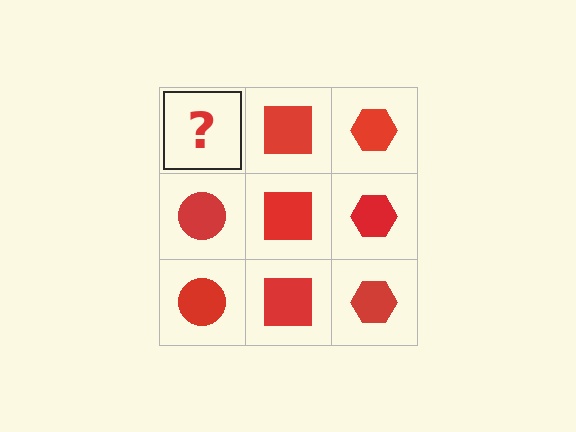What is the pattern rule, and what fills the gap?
The rule is that each column has a consistent shape. The gap should be filled with a red circle.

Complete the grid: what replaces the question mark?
The question mark should be replaced with a red circle.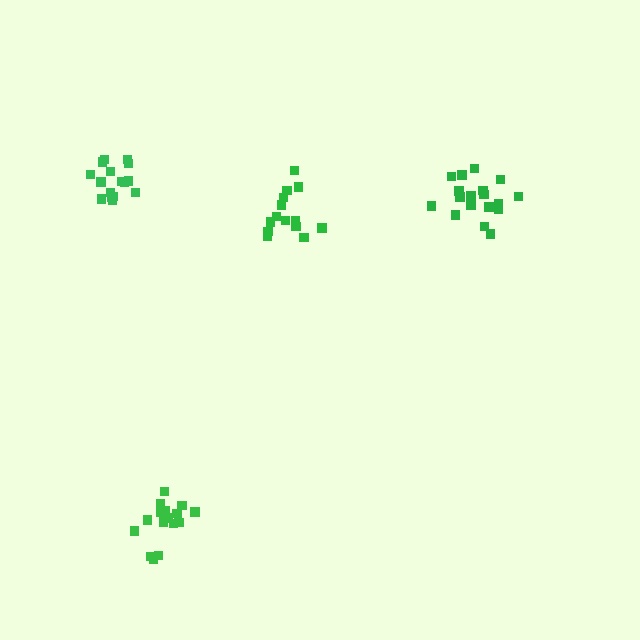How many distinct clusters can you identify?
There are 4 distinct clusters.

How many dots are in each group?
Group 1: 15 dots, Group 2: 19 dots, Group 3: 16 dots, Group 4: 16 dots (66 total).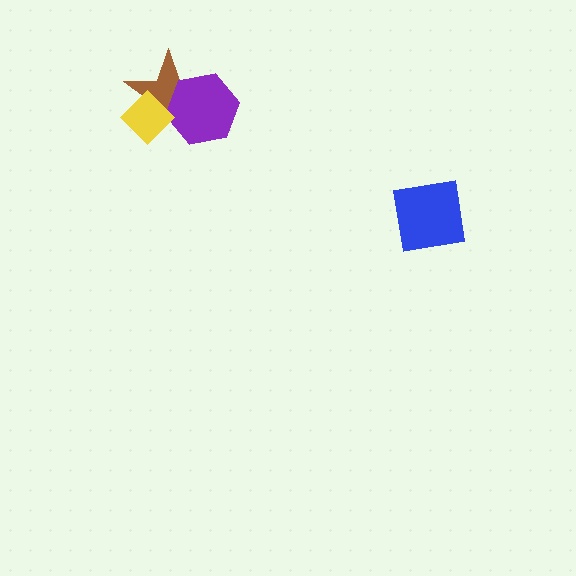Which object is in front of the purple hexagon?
The yellow diamond is in front of the purple hexagon.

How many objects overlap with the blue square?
0 objects overlap with the blue square.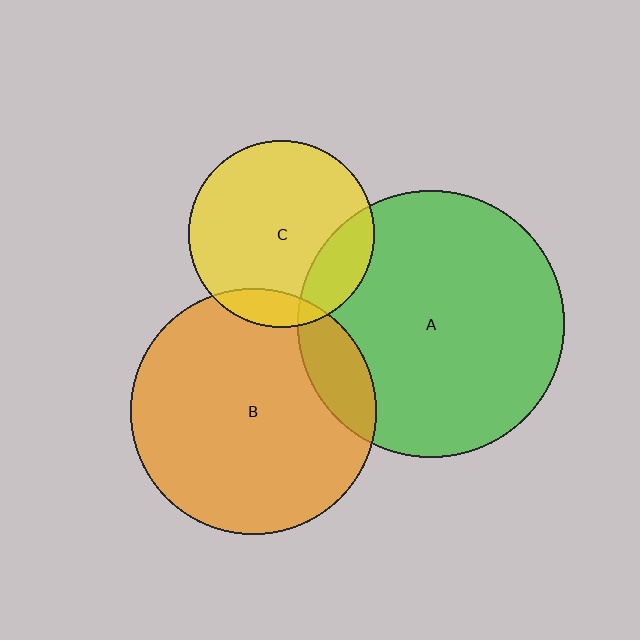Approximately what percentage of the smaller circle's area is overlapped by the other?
Approximately 15%.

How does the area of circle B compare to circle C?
Approximately 1.7 times.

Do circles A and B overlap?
Yes.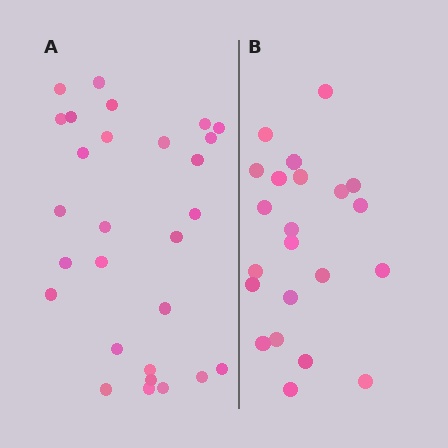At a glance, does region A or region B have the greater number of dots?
Region A (the left region) has more dots.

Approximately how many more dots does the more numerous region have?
Region A has about 6 more dots than region B.